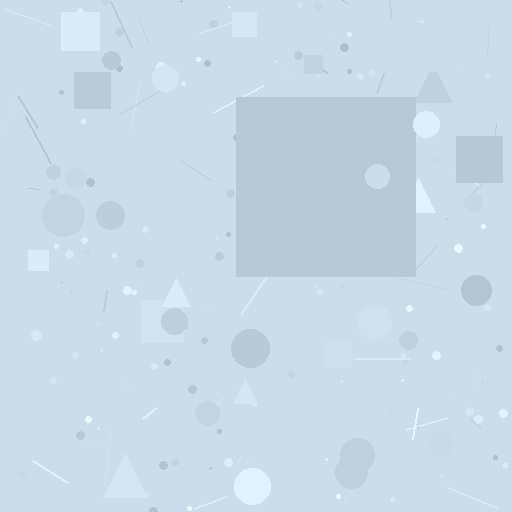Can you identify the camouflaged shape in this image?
The camouflaged shape is a square.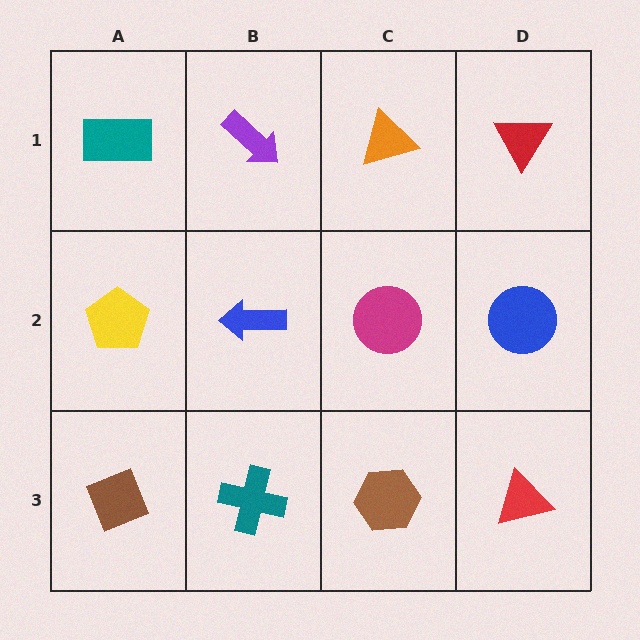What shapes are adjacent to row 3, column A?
A yellow pentagon (row 2, column A), a teal cross (row 3, column B).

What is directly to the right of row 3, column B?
A brown hexagon.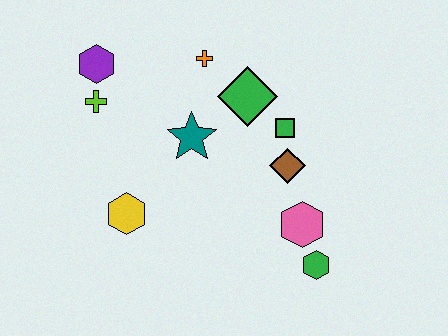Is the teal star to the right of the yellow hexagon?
Yes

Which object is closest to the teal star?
The green diamond is closest to the teal star.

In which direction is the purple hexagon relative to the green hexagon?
The purple hexagon is to the left of the green hexagon.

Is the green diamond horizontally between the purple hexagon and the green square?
Yes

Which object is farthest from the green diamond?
The green hexagon is farthest from the green diamond.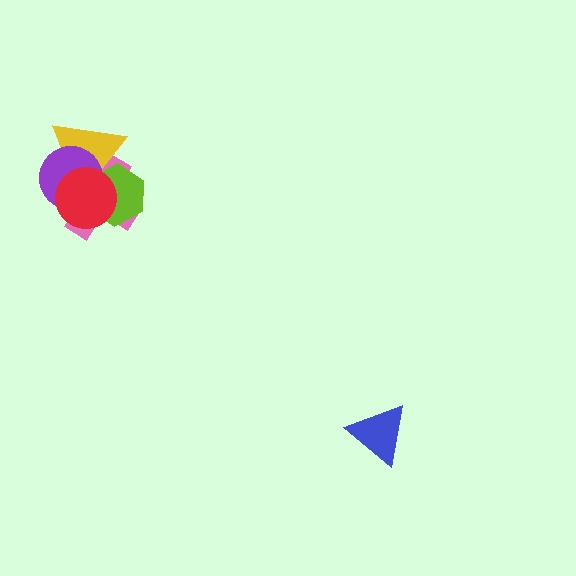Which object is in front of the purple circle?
The red circle is in front of the purple circle.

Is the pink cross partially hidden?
Yes, it is partially covered by another shape.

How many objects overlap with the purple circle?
4 objects overlap with the purple circle.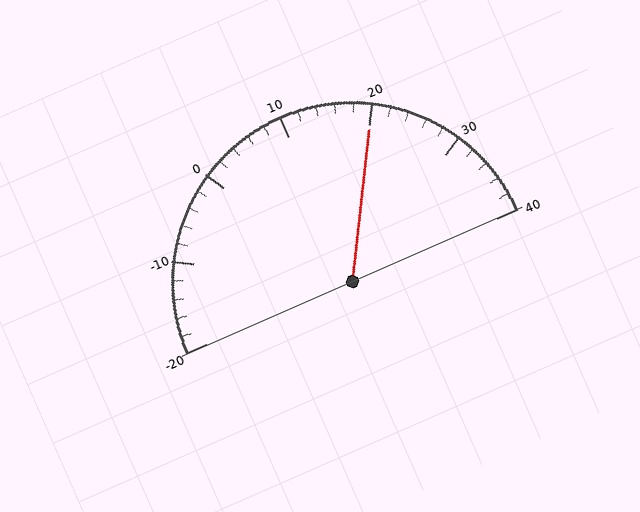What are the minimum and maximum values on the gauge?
The gauge ranges from -20 to 40.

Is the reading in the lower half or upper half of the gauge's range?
The reading is in the upper half of the range (-20 to 40).